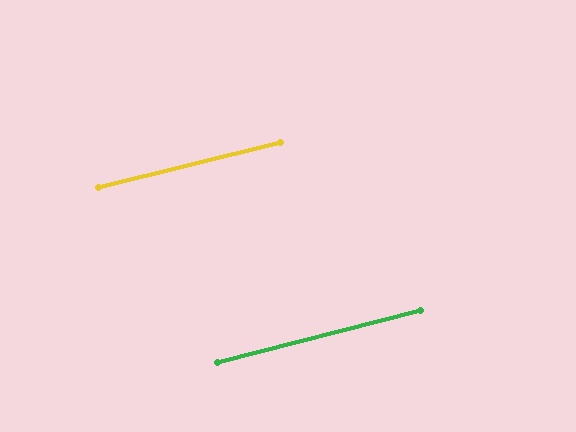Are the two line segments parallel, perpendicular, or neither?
Parallel — their directions differ by only 0.4°.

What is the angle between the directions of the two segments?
Approximately 0 degrees.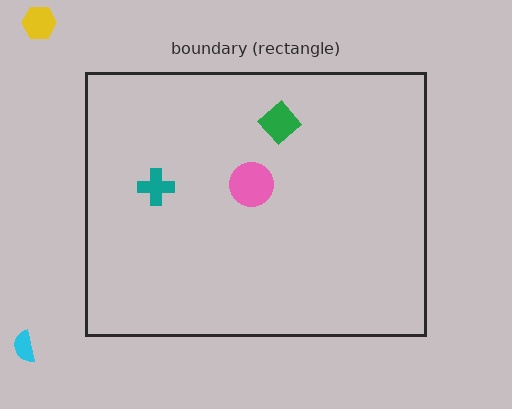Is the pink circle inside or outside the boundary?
Inside.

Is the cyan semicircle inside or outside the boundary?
Outside.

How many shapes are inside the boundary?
3 inside, 2 outside.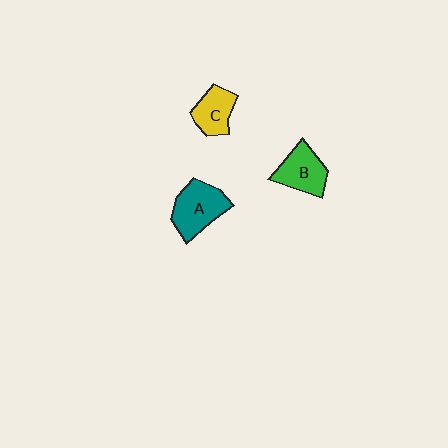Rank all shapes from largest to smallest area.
From largest to smallest: A (teal), B (green), C (yellow).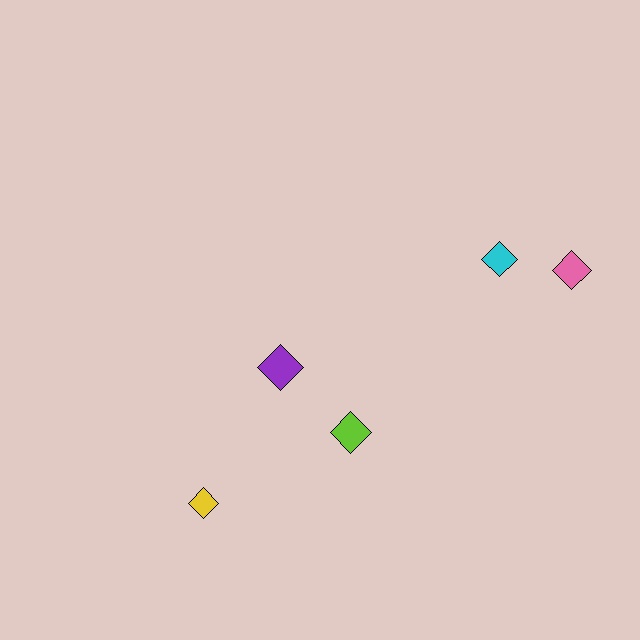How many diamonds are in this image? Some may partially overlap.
There are 5 diamonds.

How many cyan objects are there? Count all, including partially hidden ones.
There is 1 cyan object.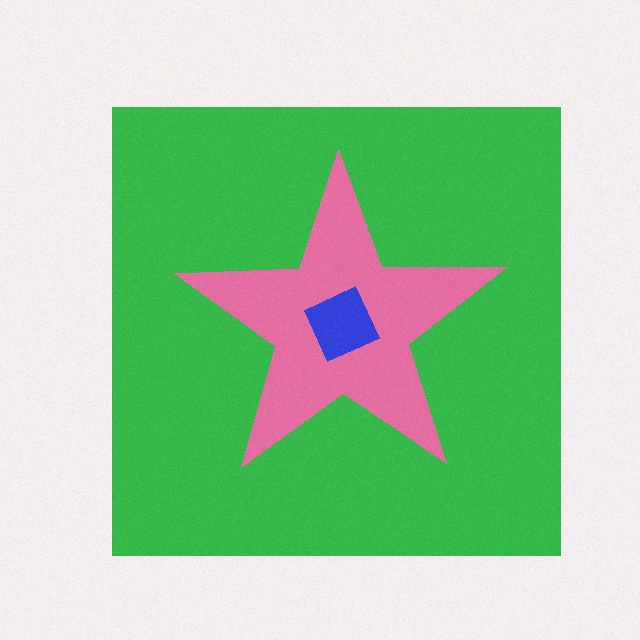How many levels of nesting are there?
3.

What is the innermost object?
The blue diamond.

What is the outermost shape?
The green square.